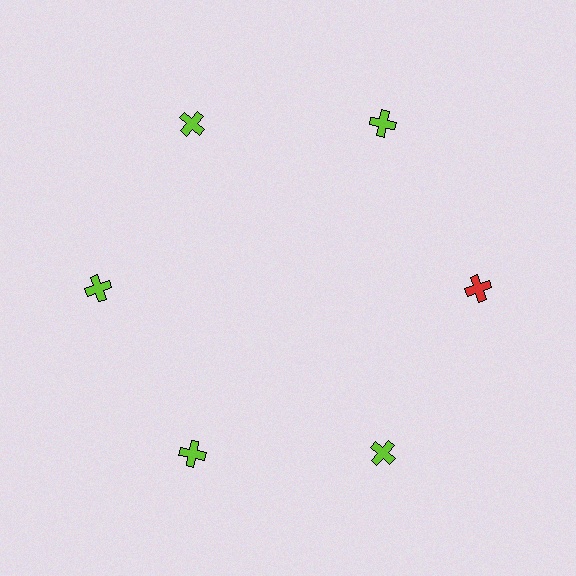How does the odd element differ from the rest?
It has a different color: red instead of lime.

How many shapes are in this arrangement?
There are 6 shapes arranged in a ring pattern.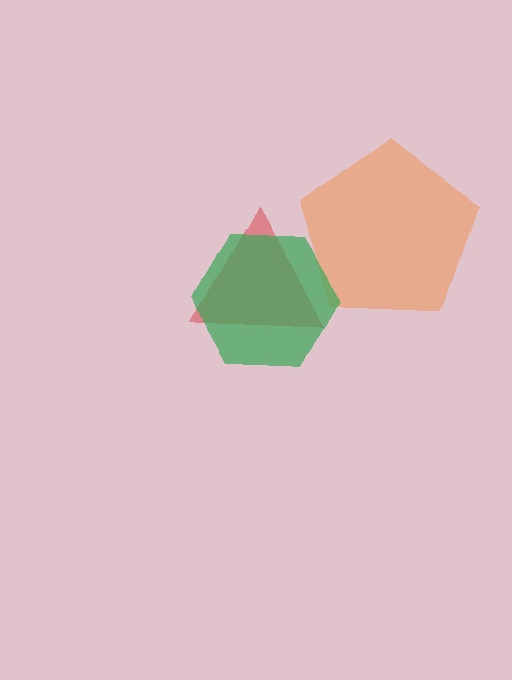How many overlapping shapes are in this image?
There are 3 overlapping shapes in the image.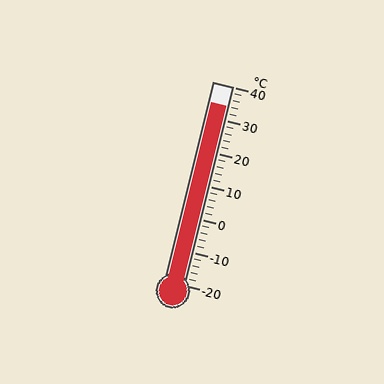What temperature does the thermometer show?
The thermometer shows approximately 34°C.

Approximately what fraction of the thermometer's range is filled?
The thermometer is filled to approximately 90% of its range.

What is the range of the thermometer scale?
The thermometer scale ranges from -20°C to 40°C.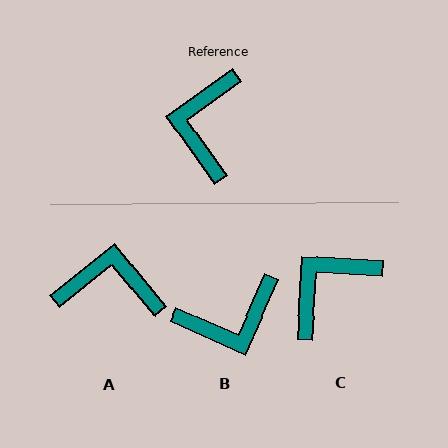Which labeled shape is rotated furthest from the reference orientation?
B, about 121 degrees away.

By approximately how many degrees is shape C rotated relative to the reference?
Approximately 39 degrees clockwise.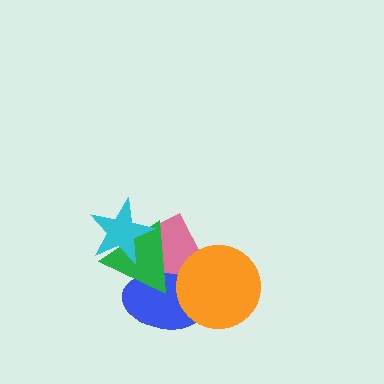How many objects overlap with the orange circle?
2 objects overlap with the orange circle.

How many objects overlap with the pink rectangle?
4 objects overlap with the pink rectangle.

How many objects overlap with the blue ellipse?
3 objects overlap with the blue ellipse.